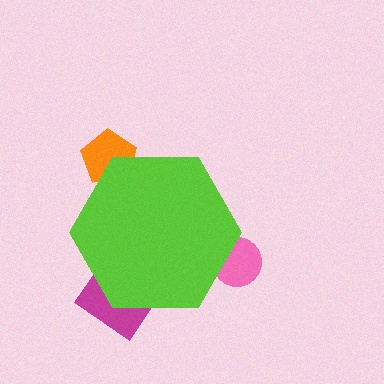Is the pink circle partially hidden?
Yes, the pink circle is partially hidden behind the lime hexagon.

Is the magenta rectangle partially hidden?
Yes, the magenta rectangle is partially hidden behind the lime hexagon.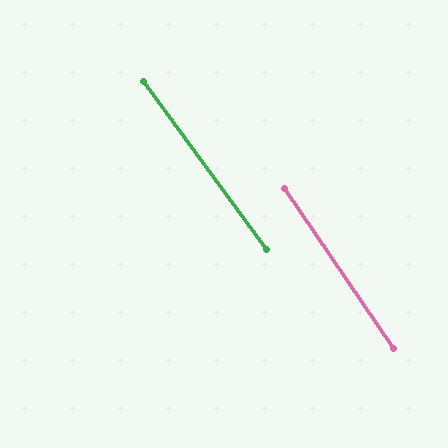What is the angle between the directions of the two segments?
Approximately 2 degrees.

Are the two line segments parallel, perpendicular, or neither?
Parallel — their directions differ by only 1.8°.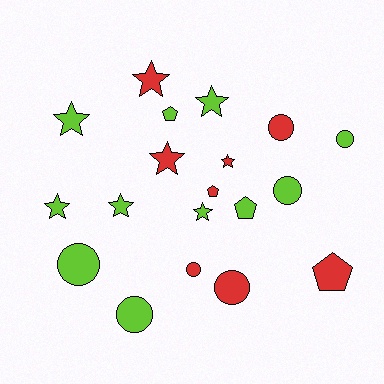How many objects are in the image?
There are 19 objects.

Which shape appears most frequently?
Star, with 8 objects.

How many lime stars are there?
There are 5 lime stars.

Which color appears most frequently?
Lime, with 11 objects.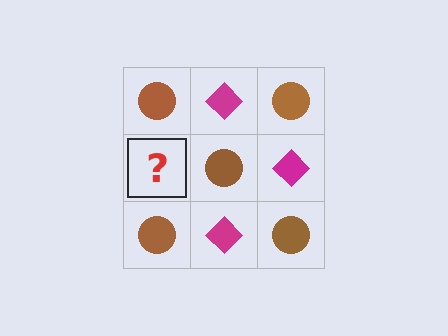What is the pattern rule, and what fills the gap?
The rule is that it alternates brown circle and magenta diamond in a checkerboard pattern. The gap should be filled with a magenta diamond.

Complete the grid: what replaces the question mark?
The question mark should be replaced with a magenta diamond.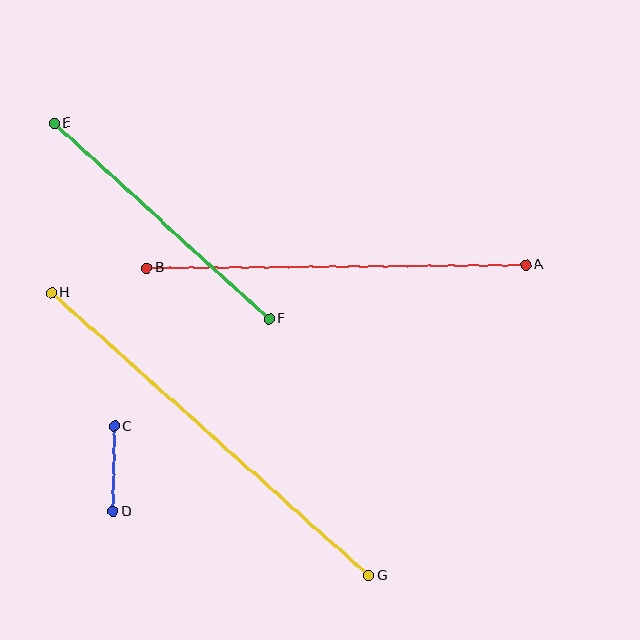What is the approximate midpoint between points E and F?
The midpoint is at approximately (162, 221) pixels.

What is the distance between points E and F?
The distance is approximately 291 pixels.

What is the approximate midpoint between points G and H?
The midpoint is at approximately (210, 434) pixels.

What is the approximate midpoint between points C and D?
The midpoint is at approximately (114, 469) pixels.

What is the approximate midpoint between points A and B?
The midpoint is at approximately (336, 266) pixels.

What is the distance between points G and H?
The distance is approximately 425 pixels.